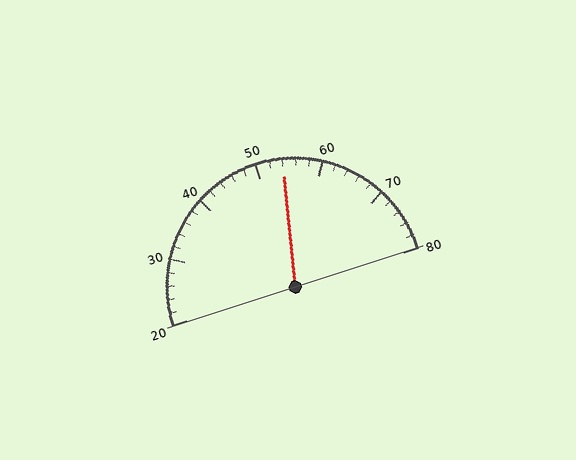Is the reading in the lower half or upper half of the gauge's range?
The reading is in the upper half of the range (20 to 80).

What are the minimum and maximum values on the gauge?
The gauge ranges from 20 to 80.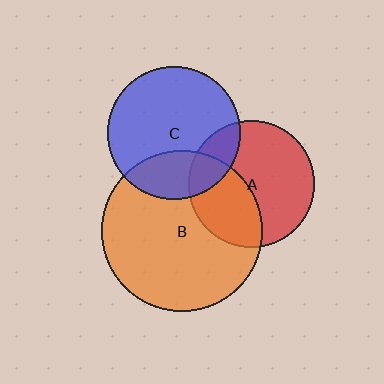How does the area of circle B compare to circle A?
Approximately 1.6 times.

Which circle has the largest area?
Circle B (orange).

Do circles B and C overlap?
Yes.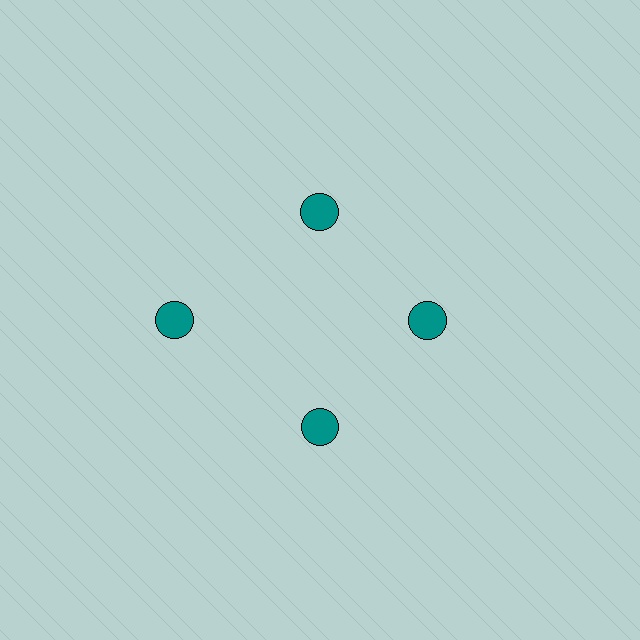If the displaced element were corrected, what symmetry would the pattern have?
It would have 4-fold rotational symmetry — the pattern would map onto itself every 90 degrees.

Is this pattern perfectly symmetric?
No. The 4 teal circles are arranged in a ring, but one element near the 9 o'clock position is pushed outward from the center, breaking the 4-fold rotational symmetry.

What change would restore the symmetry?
The symmetry would be restored by moving it inward, back onto the ring so that all 4 circles sit at equal angles and equal distance from the center.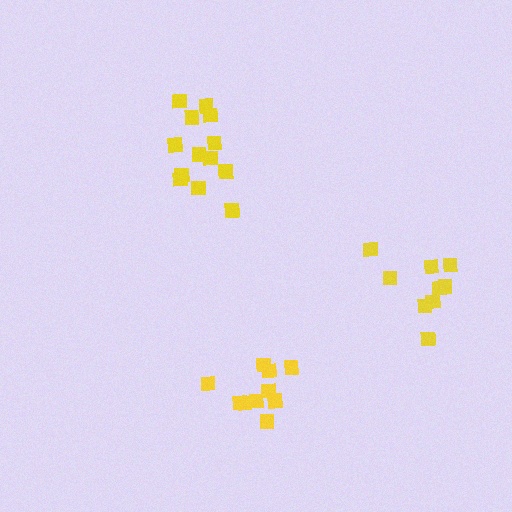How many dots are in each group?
Group 1: 10 dots, Group 2: 13 dots, Group 3: 9 dots (32 total).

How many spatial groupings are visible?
There are 3 spatial groupings.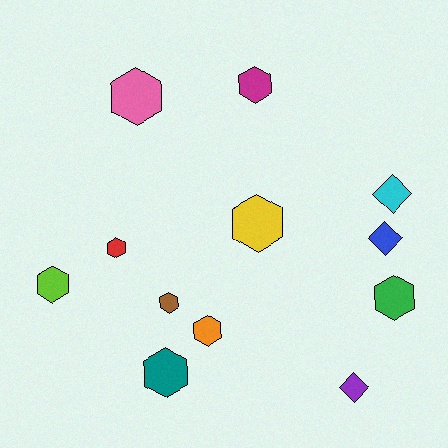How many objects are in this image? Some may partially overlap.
There are 12 objects.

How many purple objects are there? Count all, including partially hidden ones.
There is 1 purple object.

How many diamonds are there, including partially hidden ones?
There are 3 diamonds.